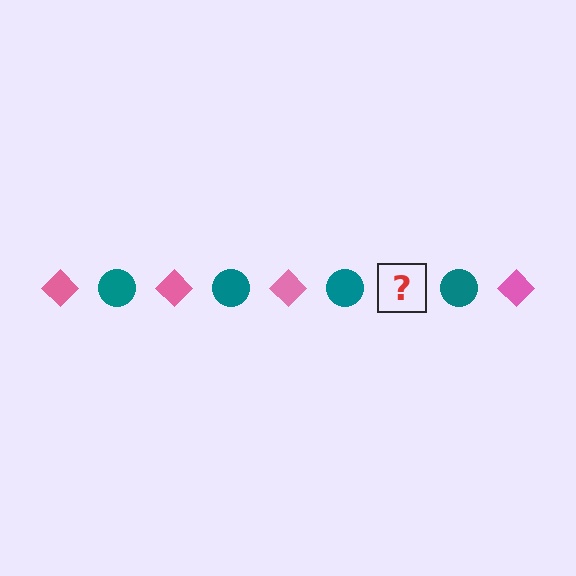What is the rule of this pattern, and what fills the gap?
The rule is that the pattern alternates between pink diamond and teal circle. The gap should be filled with a pink diamond.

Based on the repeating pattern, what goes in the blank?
The blank should be a pink diamond.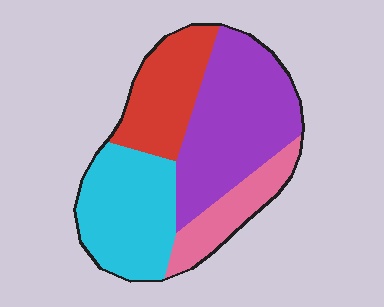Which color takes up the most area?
Purple, at roughly 35%.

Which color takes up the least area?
Pink, at roughly 15%.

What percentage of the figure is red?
Red takes up about one fifth (1/5) of the figure.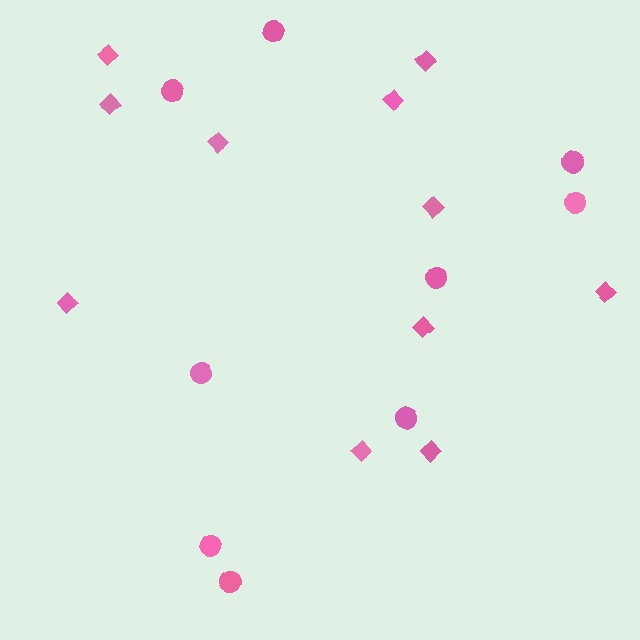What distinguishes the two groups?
There are 2 groups: one group of diamonds (11) and one group of circles (9).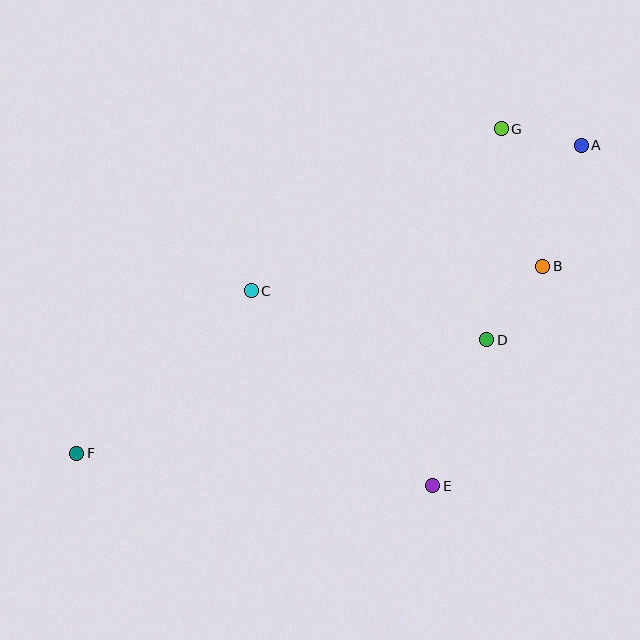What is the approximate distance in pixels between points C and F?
The distance between C and F is approximately 238 pixels.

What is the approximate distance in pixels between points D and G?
The distance between D and G is approximately 211 pixels.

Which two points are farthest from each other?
Points A and F are farthest from each other.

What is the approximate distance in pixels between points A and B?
The distance between A and B is approximately 127 pixels.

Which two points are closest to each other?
Points A and G are closest to each other.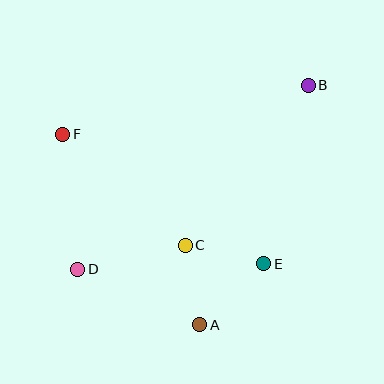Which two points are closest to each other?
Points C and E are closest to each other.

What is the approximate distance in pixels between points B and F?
The distance between B and F is approximately 250 pixels.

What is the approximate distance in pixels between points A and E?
The distance between A and E is approximately 89 pixels.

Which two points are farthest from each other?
Points B and D are farthest from each other.